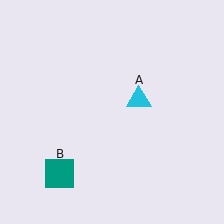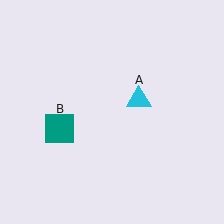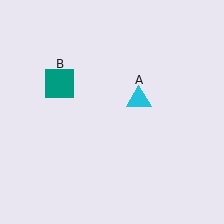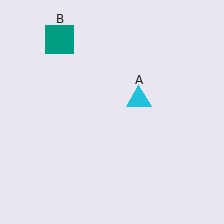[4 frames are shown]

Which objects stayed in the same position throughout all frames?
Cyan triangle (object A) remained stationary.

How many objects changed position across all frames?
1 object changed position: teal square (object B).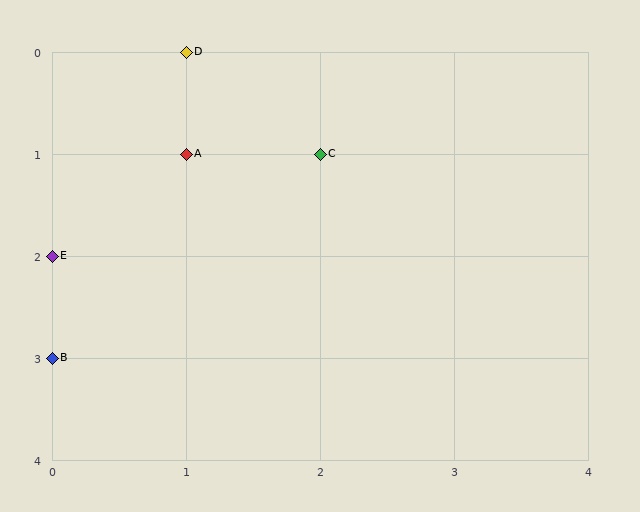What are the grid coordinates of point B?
Point B is at grid coordinates (0, 3).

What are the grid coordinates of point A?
Point A is at grid coordinates (1, 1).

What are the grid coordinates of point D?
Point D is at grid coordinates (1, 0).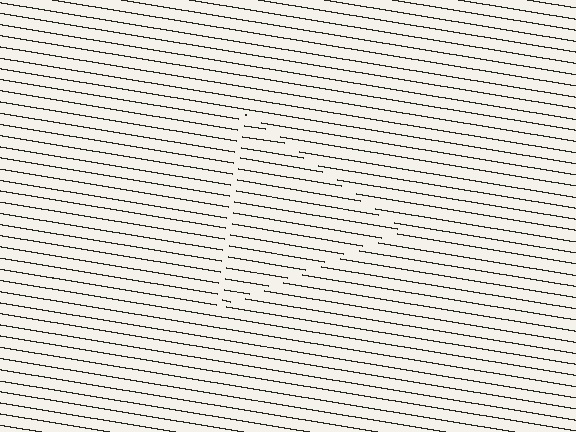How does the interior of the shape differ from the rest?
The interior of the shape contains the same grating, shifted by half a period — the contour is defined by the phase discontinuity where line-ends from the inner and outer gratings abut.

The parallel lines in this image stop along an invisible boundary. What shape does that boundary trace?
An illusory triangle. The interior of the shape contains the same grating, shifted by half a period — the contour is defined by the phase discontinuity where line-ends from the inner and outer gratings abut.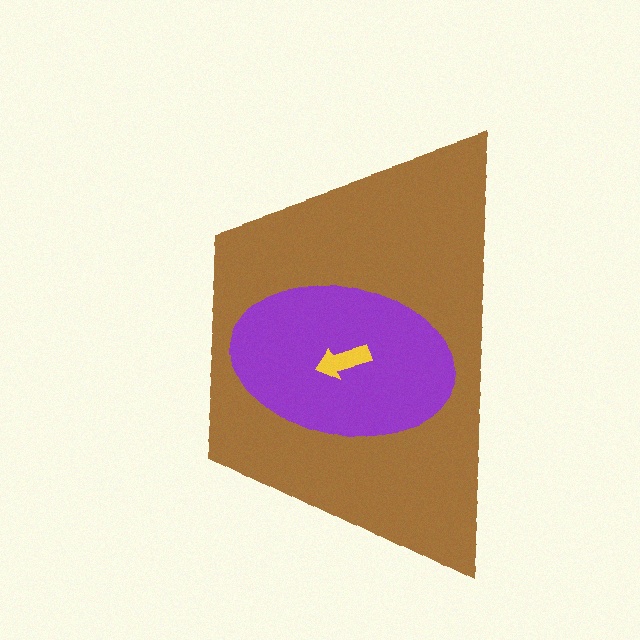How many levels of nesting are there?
3.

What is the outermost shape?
The brown trapezoid.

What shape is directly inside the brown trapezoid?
The purple ellipse.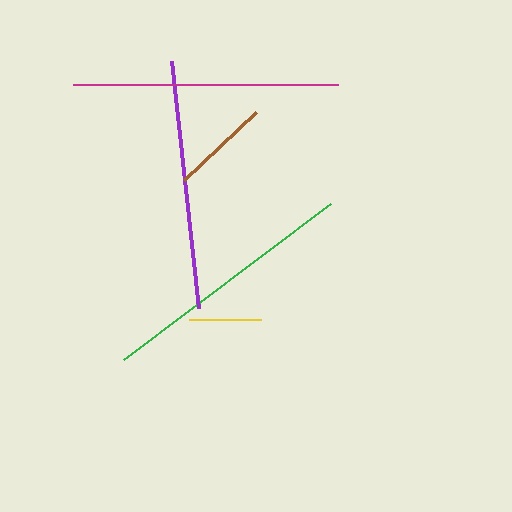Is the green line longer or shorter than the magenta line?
The magenta line is longer than the green line.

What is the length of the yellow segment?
The yellow segment is approximately 72 pixels long.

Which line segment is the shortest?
The yellow line is the shortest at approximately 72 pixels.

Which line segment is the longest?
The magenta line is the longest at approximately 265 pixels.